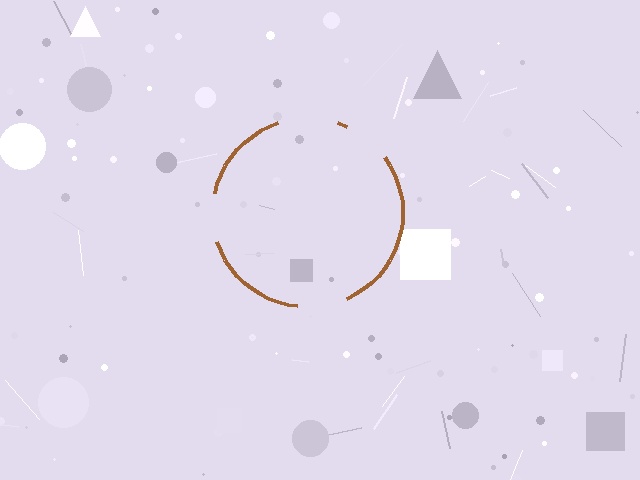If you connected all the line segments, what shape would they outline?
They would outline a circle.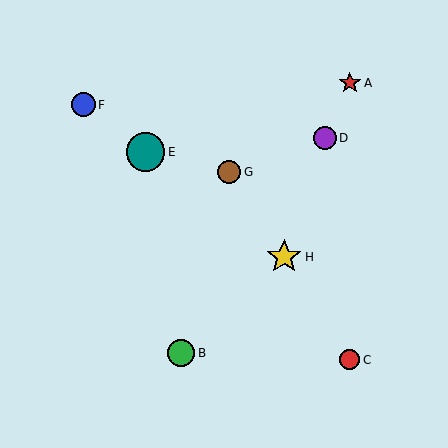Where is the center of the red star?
The center of the red star is at (350, 83).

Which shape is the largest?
The teal circle (labeled E) is the largest.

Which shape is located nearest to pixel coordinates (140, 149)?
The teal circle (labeled E) at (146, 152) is nearest to that location.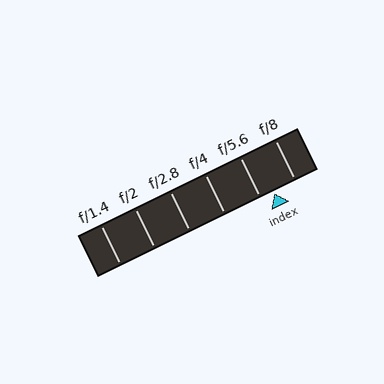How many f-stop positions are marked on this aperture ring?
There are 6 f-stop positions marked.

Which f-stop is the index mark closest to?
The index mark is closest to f/5.6.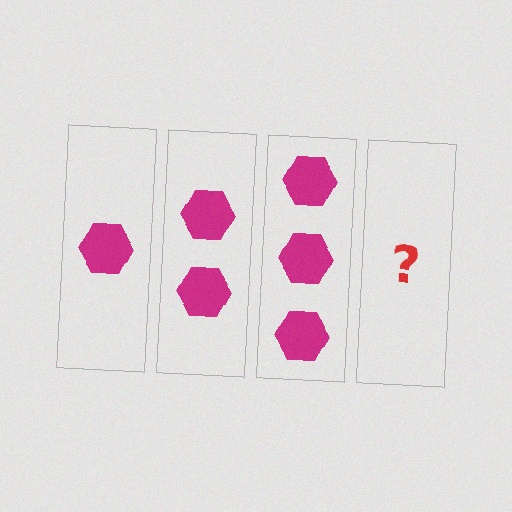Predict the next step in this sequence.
The next step is 4 hexagons.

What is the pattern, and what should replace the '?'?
The pattern is that each step adds one more hexagon. The '?' should be 4 hexagons.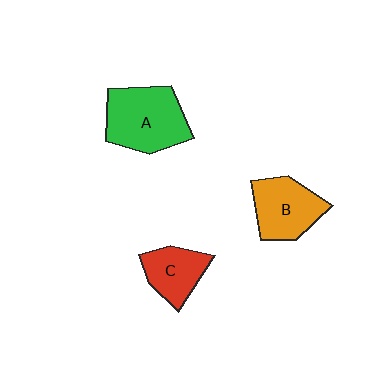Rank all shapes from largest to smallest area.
From largest to smallest: A (green), B (orange), C (red).